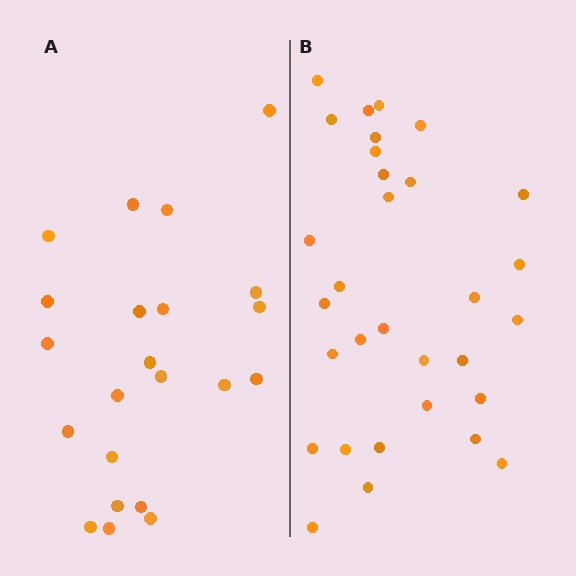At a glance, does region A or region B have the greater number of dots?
Region B (the right region) has more dots.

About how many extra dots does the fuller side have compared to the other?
Region B has roughly 8 or so more dots than region A.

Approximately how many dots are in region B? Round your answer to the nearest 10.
About 30 dots. (The exact count is 31, which rounds to 30.)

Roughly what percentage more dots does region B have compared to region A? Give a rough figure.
About 40% more.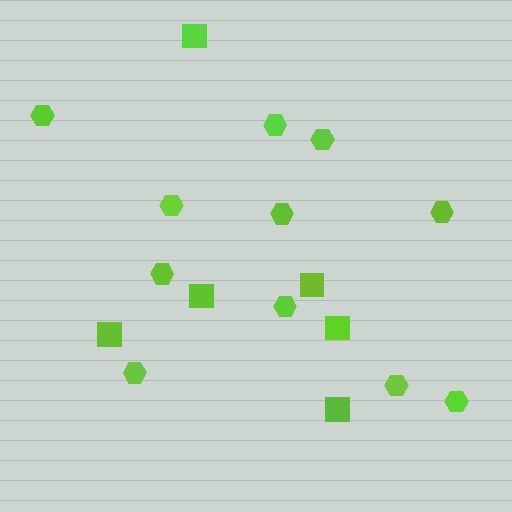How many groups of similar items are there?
There are 2 groups: one group of squares (6) and one group of hexagons (11).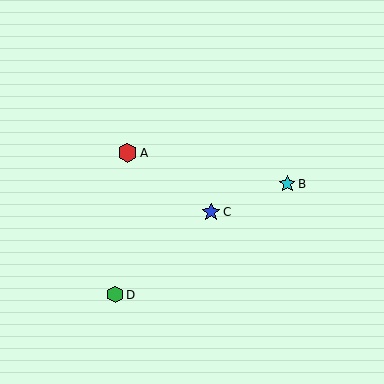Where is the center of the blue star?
The center of the blue star is at (211, 212).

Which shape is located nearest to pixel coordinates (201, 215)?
The blue star (labeled C) at (211, 212) is nearest to that location.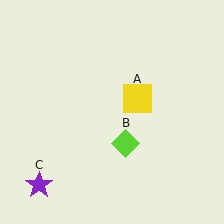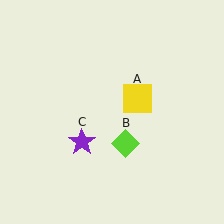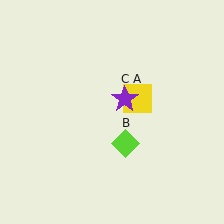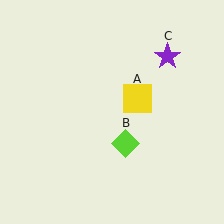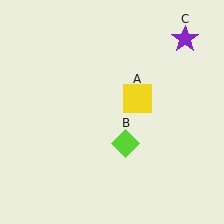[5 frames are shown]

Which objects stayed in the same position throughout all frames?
Yellow square (object A) and lime diamond (object B) remained stationary.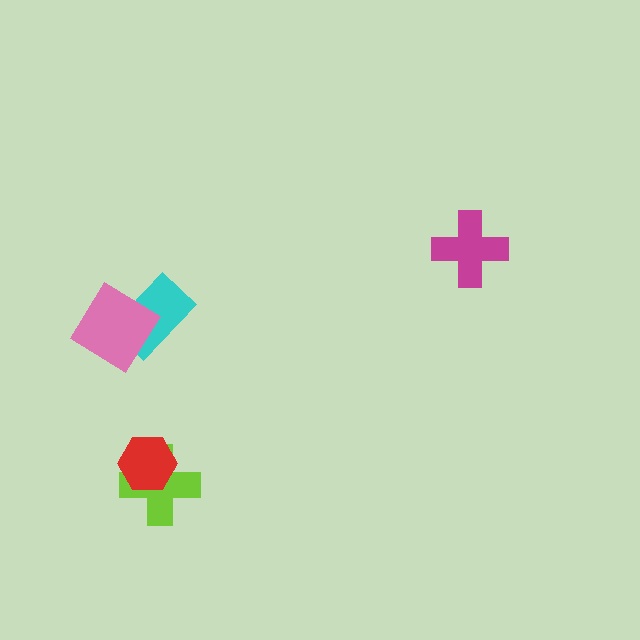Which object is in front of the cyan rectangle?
The pink diamond is in front of the cyan rectangle.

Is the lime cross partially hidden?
Yes, it is partially covered by another shape.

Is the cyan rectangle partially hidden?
Yes, it is partially covered by another shape.